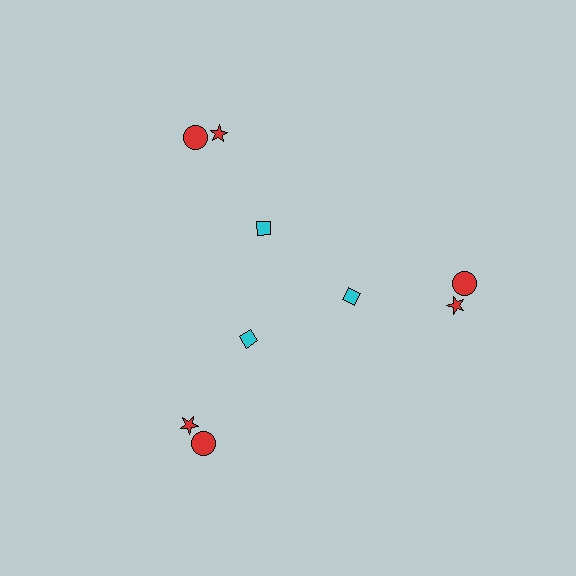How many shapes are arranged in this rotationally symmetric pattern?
There are 9 shapes, arranged in 3 groups of 3.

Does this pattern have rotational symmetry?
Yes, this pattern has 3-fold rotational symmetry. It looks the same after rotating 120 degrees around the center.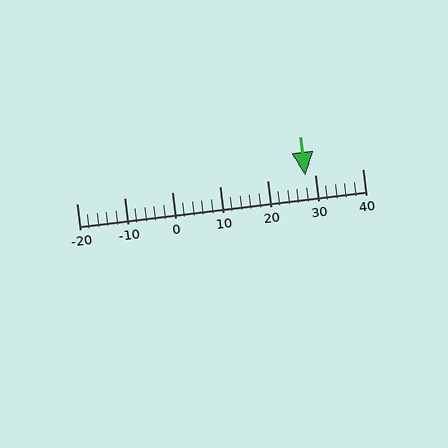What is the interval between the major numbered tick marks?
The major tick marks are spaced 10 units apart.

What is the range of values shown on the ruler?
The ruler shows values from -20 to 40.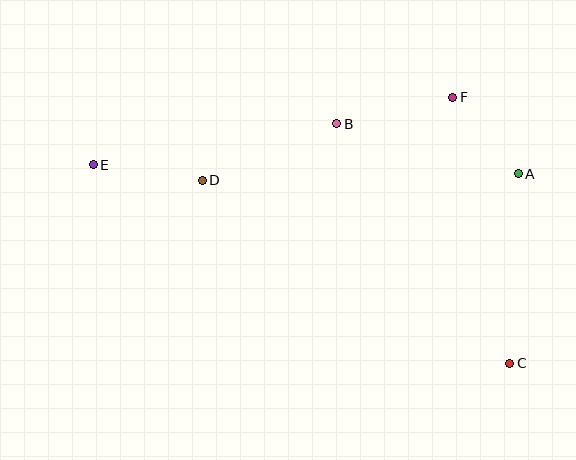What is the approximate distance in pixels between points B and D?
The distance between B and D is approximately 146 pixels.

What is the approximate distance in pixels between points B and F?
The distance between B and F is approximately 119 pixels.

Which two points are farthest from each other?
Points C and E are farthest from each other.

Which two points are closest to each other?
Points A and F are closest to each other.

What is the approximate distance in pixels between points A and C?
The distance between A and C is approximately 190 pixels.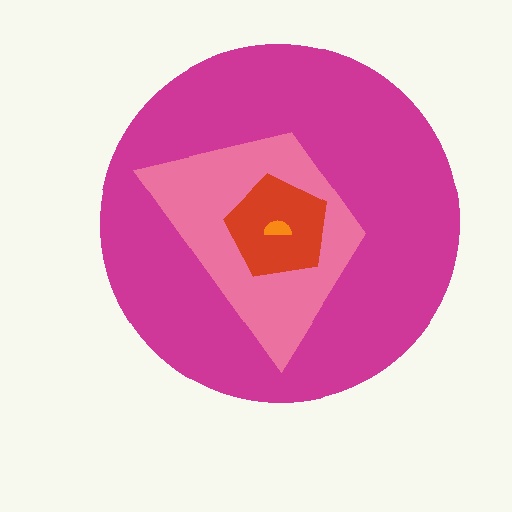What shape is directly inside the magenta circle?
The pink trapezoid.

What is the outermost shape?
The magenta circle.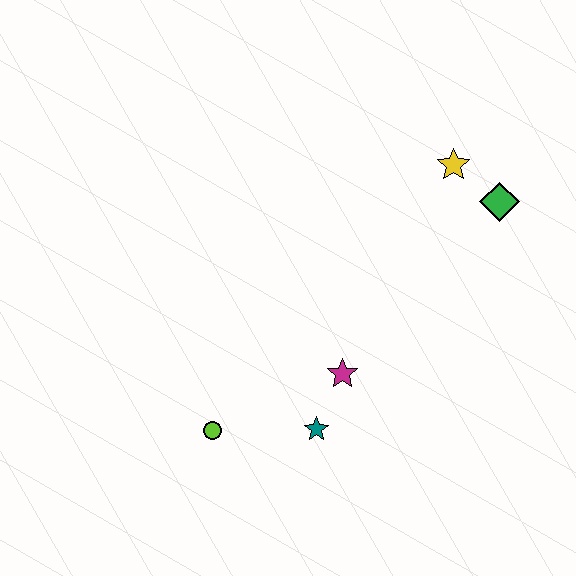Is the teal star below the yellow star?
Yes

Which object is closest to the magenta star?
The teal star is closest to the magenta star.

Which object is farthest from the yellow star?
The lime circle is farthest from the yellow star.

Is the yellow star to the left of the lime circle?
No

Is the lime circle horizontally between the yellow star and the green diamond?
No